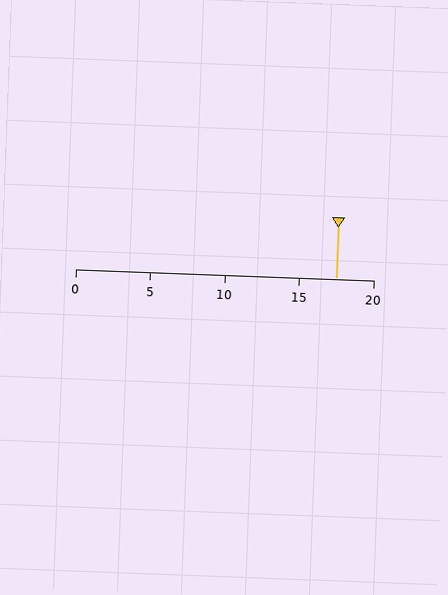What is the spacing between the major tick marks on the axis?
The major ticks are spaced 5 apart.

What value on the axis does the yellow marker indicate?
The marker indicates approximately 17.5.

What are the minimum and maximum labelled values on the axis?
The axis runs from 0 to 20.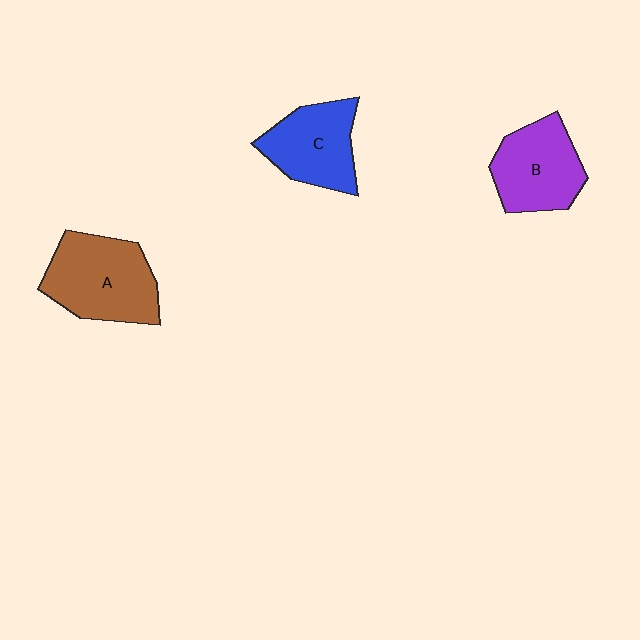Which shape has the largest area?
Shape A (brown).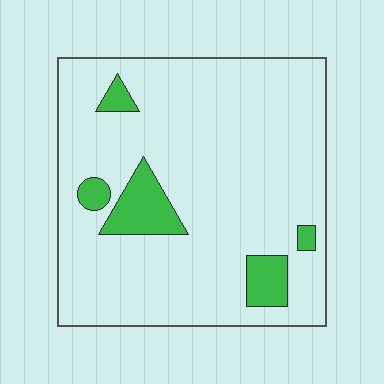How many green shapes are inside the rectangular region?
5.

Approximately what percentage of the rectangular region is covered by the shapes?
Approximately 10%.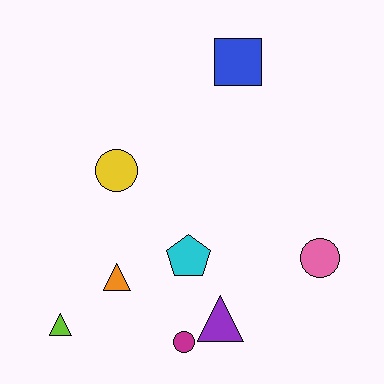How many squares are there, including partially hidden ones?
There is 1 square.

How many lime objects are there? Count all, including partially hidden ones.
There is 1 lime object.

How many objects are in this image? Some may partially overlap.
There are 8 objects.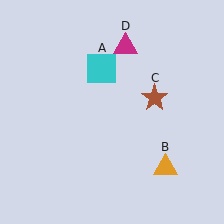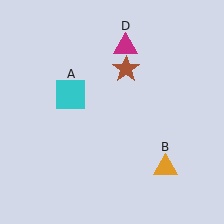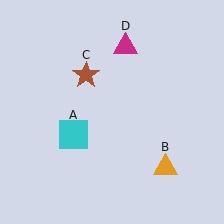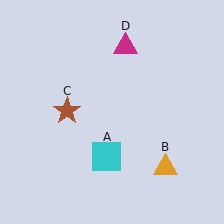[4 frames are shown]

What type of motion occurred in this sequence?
The cyan square (object A), brown star (object C) rotated counterclockwise around the center of the scene.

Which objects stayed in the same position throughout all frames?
Orange triangle (object B) and magenta triangle (object D) remained stationary.